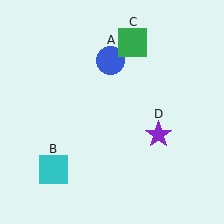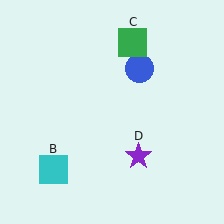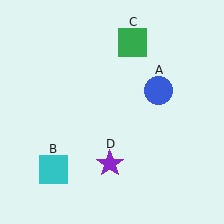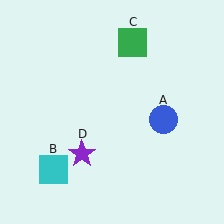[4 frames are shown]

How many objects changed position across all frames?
2 objects changed position: blue circle (object A), purple star (object D).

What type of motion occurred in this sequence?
The blue circle (object A), purple star (object D) rotated clockwise around the center of the scene.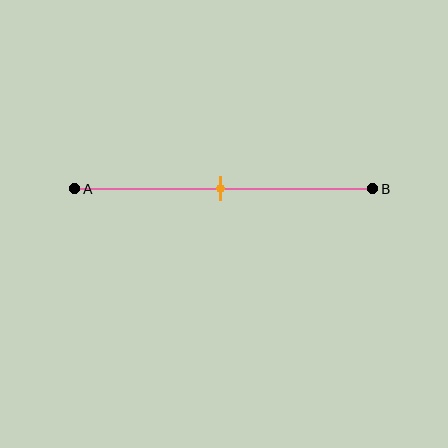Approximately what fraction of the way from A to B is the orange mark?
The orange mark is approximately 50% of the way from A to B.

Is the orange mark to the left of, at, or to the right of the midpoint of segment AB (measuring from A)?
The orange mark is approximately at the midpoint of segment AB.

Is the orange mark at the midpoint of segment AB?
Yes, the mark is approximately at the midpoint.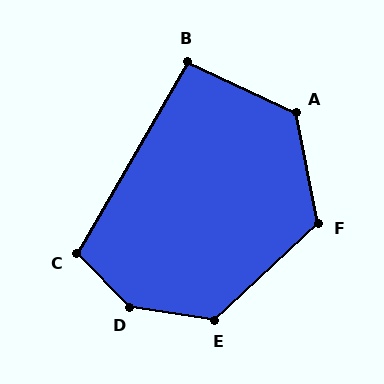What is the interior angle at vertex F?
Approximately 121 degrees (obtuse).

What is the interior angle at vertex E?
Approximately 128 degrees (obtuse).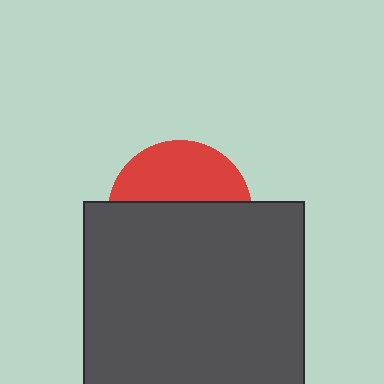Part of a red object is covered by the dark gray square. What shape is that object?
It is a circle.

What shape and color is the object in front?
The object in front is a dark gray square.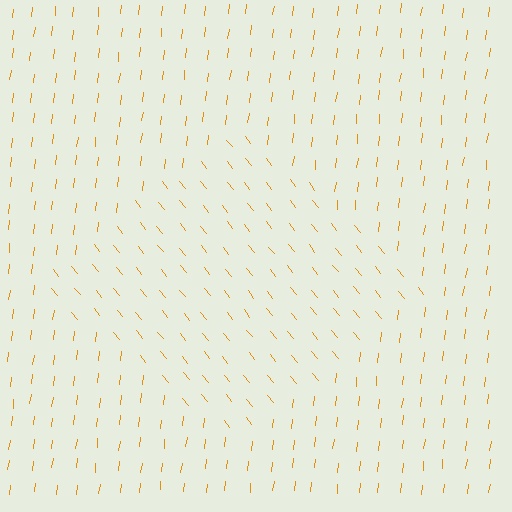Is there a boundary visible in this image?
Yes, there is a texture boundary formed by a change in line orientation.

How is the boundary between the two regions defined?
The boundary is defined purely by a change in line orientation (approximately 45 degrees difference). All lines are the same color and thickness.